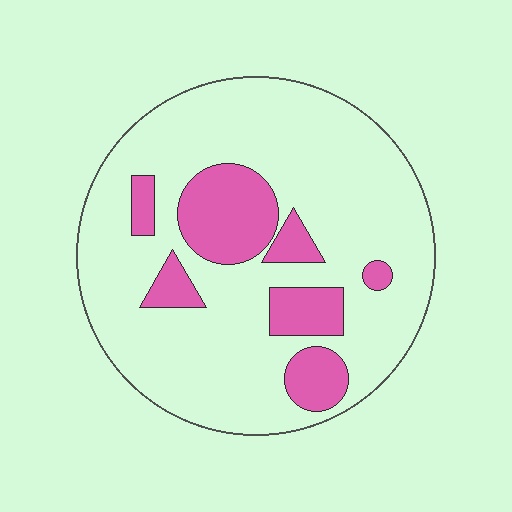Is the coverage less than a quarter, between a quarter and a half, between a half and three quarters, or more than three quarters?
Less than a quarter.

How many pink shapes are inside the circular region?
7.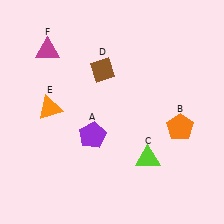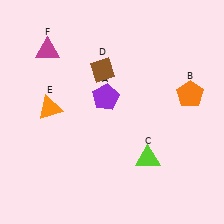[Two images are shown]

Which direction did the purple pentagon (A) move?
The purple pentagon (A) moved up.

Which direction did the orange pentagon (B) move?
The orange pentagon (B) moved up.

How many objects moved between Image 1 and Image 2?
2 objects moved between the two images.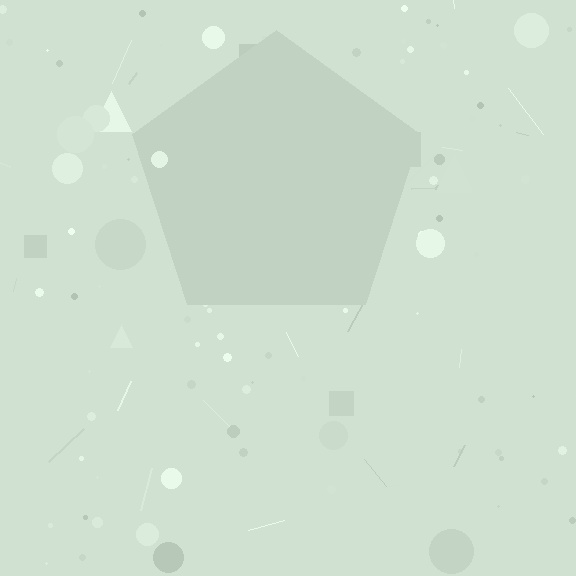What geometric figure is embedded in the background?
A pentagon is embedded in the background.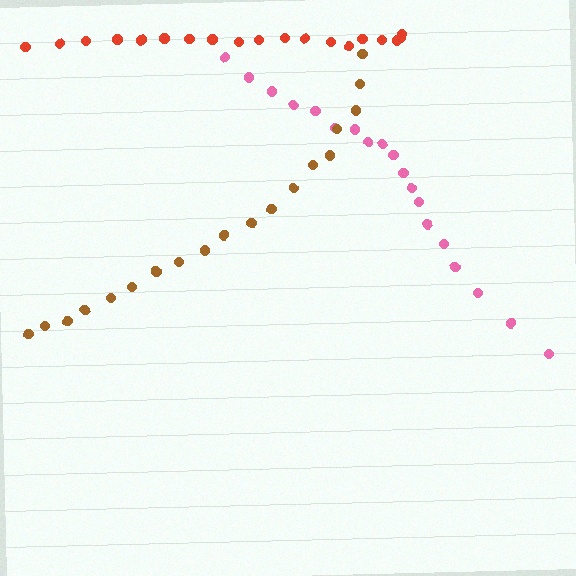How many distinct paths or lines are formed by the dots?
There are 3 distinct paths.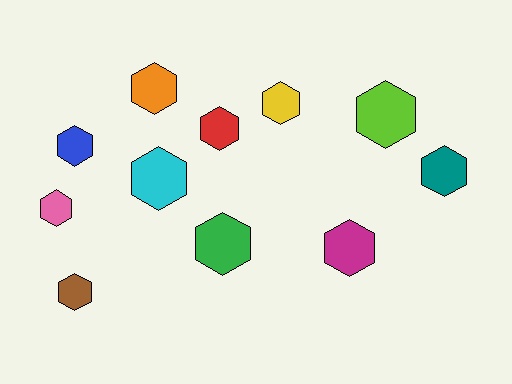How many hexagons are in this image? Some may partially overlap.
There are 11 hexagons.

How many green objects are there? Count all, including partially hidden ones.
There is 1 green object.